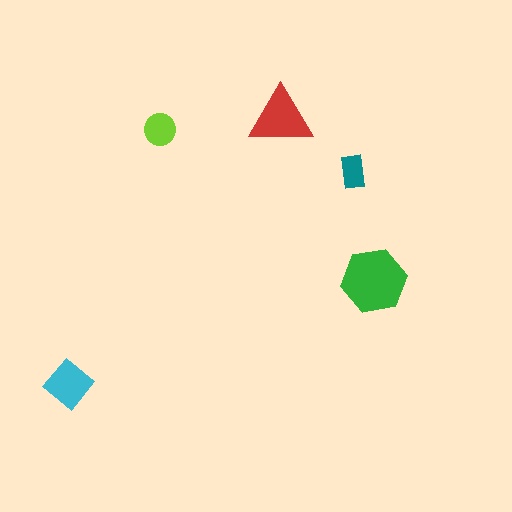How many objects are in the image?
There are 5 objects in the image.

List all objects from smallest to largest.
The teal rectangle, the lime circle, the cyan diamond, the red triangle, the green hexagon.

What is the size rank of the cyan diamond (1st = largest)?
3rd.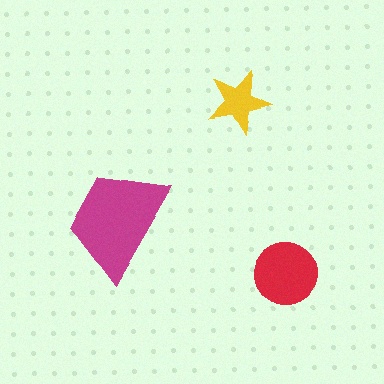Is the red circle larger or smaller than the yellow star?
Larger.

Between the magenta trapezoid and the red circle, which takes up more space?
The magenta trapezoid.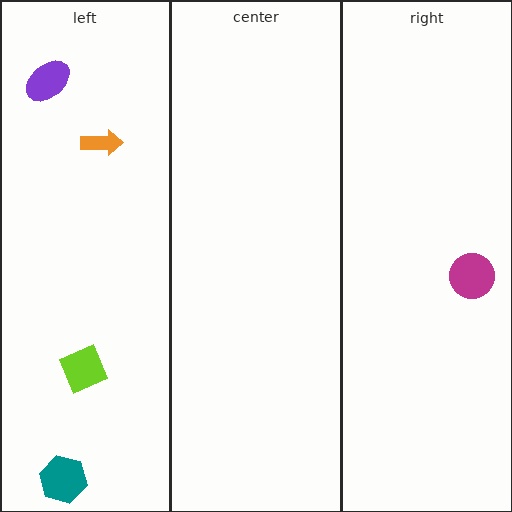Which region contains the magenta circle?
The right region.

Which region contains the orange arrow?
The left region.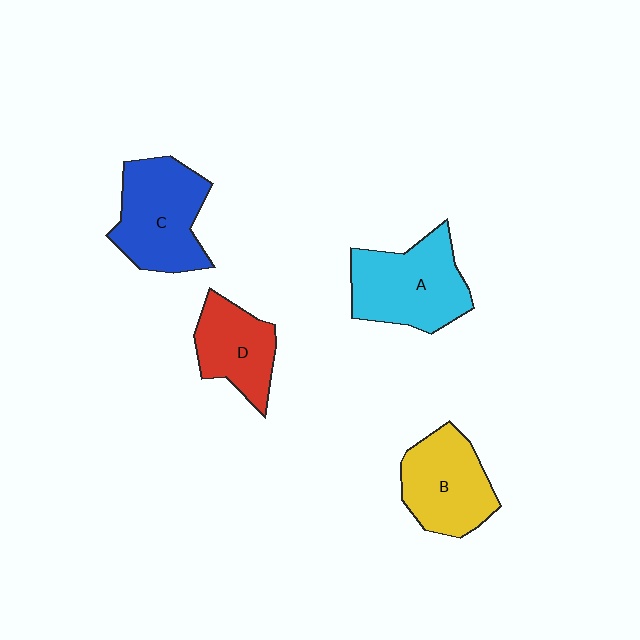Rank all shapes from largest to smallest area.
From largest to smallest: A (cyan), C (blue), B (yellow), D (red).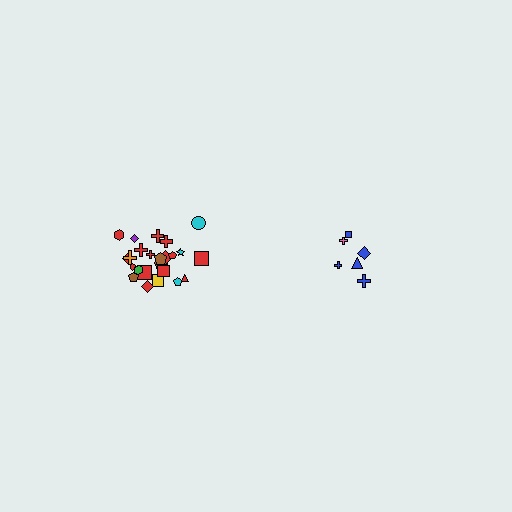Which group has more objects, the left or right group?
The left group.